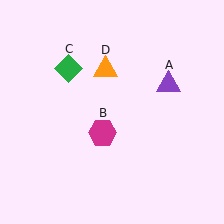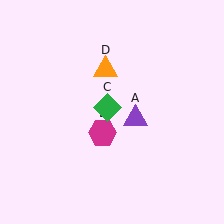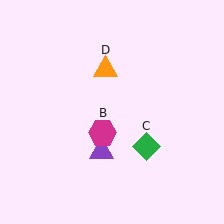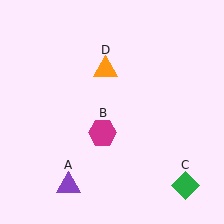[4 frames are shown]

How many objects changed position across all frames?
2 objects changed position: purple triangle (object A), green diamond (object C).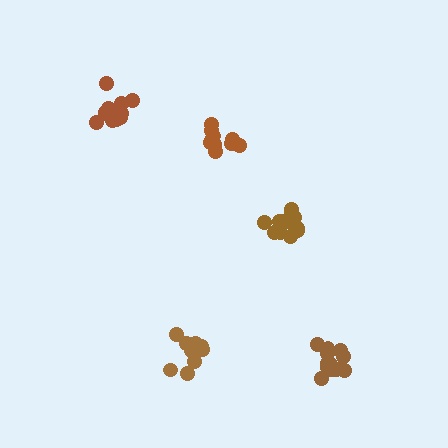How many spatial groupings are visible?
There are 5 spatial groupings.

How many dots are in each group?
Group 1: 13 dots, Group 2: 11 dots, Group 3: 11 dots, Group 4: 12 dots, Group 5: 15 dots (62 total).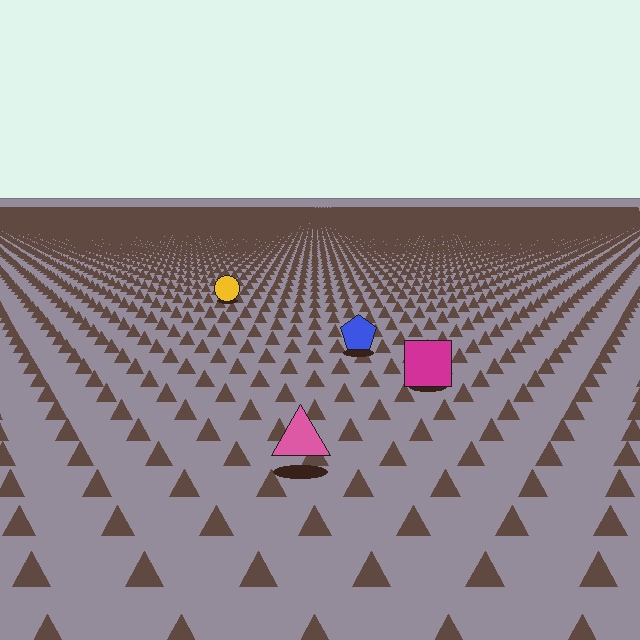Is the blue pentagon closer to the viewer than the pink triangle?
No. The pink triangle is closer — you can tell from the texture gradient: the ground texture is coarser near it.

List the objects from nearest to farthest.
From nearest to farthest: the pink triangle, the magenta square, the blue pentagon, the yellow circle.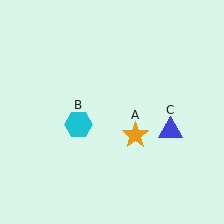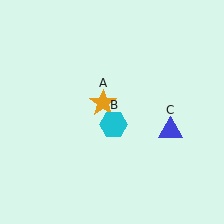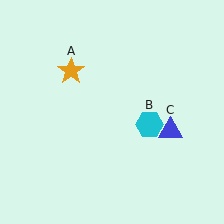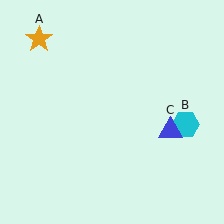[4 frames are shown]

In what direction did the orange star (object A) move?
The orange star (object A) moved up and to the left.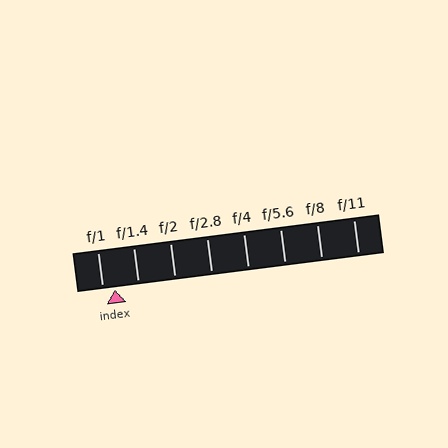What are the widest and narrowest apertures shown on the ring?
The widest aperture shown is f/1 and the narrowest is f/11.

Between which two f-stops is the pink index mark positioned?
The index mark is between f/1 and f/1.4.